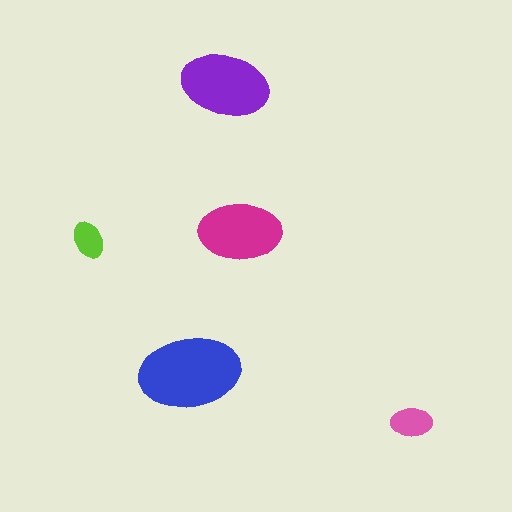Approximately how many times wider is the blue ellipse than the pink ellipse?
About 2.5 times wider.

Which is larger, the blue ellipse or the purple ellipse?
The blue one.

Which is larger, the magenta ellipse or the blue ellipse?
The blue one.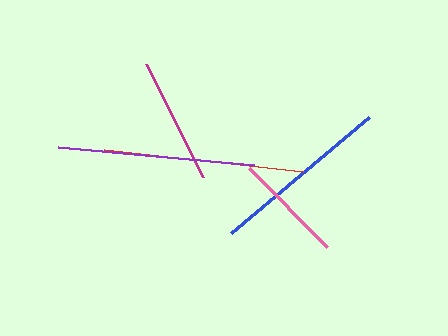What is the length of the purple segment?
The purple segment is approximately 196 pixels long.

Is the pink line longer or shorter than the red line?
The red line is longer than the pink line.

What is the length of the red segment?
The red segment is approximately 200 pixels long.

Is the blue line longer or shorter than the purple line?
The purple line is longer than the blue line.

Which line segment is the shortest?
The pink line is the shortest at approximately 111 pixels.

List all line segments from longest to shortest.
From longest to shortest: red, purple, blue, magenta, pink.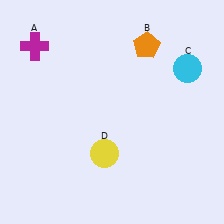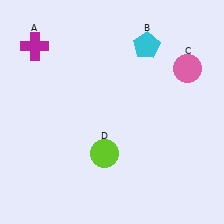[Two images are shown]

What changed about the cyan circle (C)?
In Image 1, C is cyan. In Image 2, it changed to pink.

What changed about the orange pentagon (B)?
In Image 1, B is orange. In Image 2, it changed to cyan.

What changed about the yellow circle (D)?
In Image 1, D is yellow. In Image 2, it changed to lime.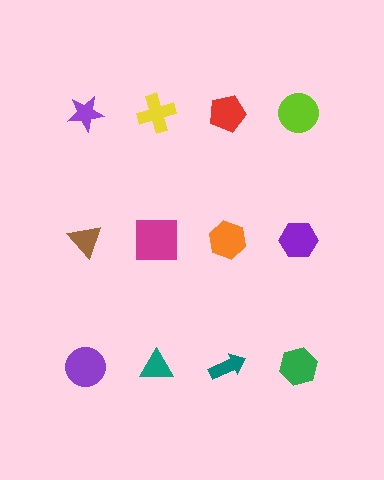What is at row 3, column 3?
A teal arrow.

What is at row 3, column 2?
A teal triangle.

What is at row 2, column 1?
A brown triangle.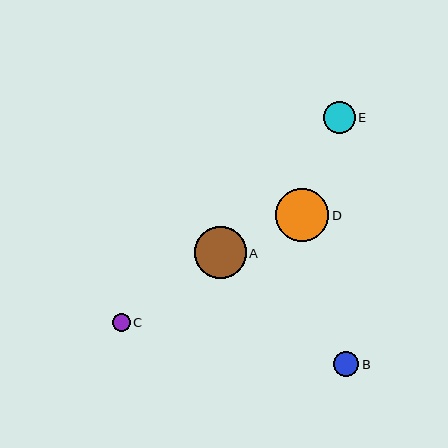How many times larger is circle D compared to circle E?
Circle D is approximately 1.7 times the size of circle E.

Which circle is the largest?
Circle D is the largest with a size of approximately 53 pixels.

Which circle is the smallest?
Circle C is the smallest with a size of approximately 18 pixels.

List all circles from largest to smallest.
From largest to smallest: D, A, E, B, C.